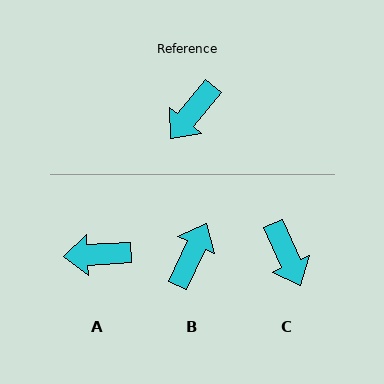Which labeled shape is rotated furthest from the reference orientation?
B, about 166 degrees away.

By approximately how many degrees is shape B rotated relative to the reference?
Approximately 166 degrees clockwise.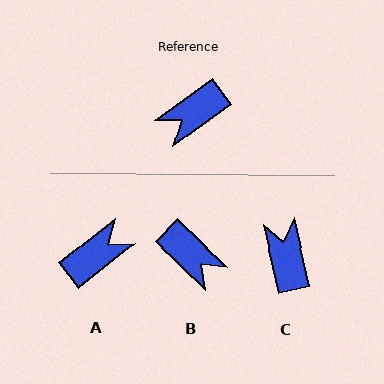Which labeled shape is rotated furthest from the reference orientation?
A, about 178 degrees away.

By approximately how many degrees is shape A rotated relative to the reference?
Approximately 178 degrees clockwise.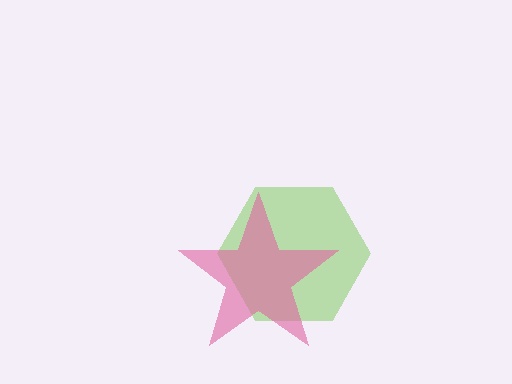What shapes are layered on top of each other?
The layered shapes are: a lime hexagon, a pink star.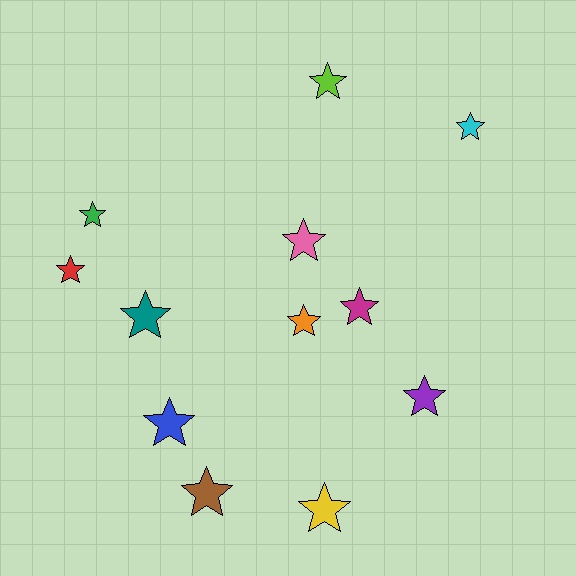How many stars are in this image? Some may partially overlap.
There are 12 stars.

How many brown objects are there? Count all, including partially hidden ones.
There is 1 brown object.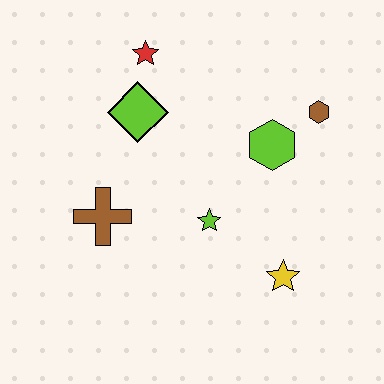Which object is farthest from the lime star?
The red star is farthest from the lime star.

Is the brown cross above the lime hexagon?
No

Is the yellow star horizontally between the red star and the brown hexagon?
Yes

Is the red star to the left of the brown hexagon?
Yes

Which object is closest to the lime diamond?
The red star is closest to the lime diamond.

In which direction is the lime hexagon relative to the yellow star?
The lime hexagon is above the yellow star.